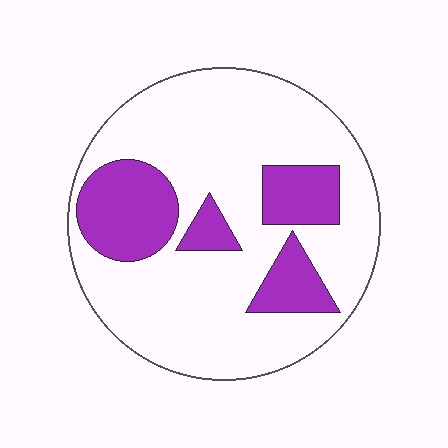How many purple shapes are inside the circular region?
4.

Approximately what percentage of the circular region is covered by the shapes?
Approximately 25%.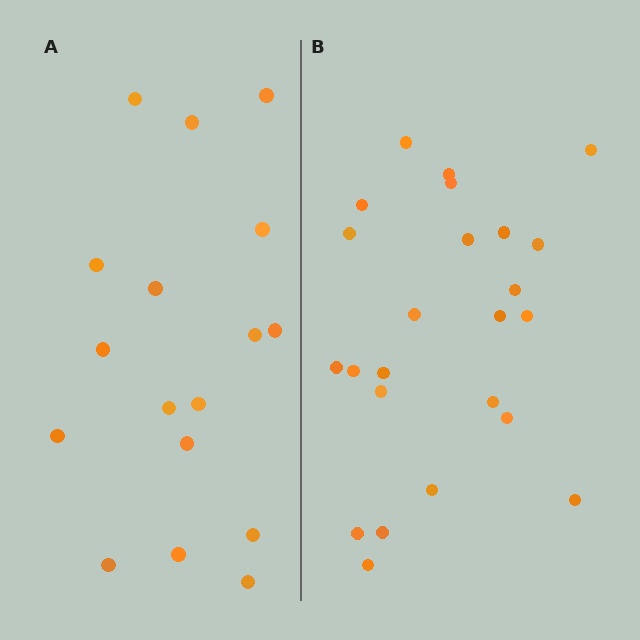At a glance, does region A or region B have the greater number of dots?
Region B (the right region) has more dots.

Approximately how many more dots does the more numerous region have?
Region B has roughly 8 or so more dots than region A.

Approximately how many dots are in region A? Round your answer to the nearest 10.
About 20 dots. (The exact count is 17, which rounds to 20.)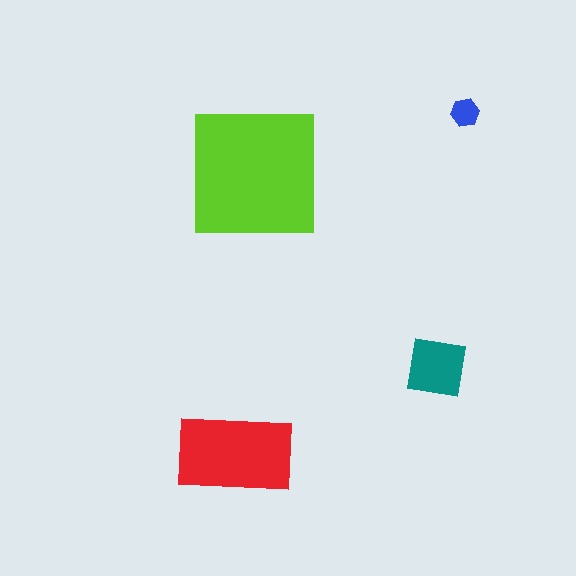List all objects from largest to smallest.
The lime square, the red rectangle, the teal square, the blue hexagon.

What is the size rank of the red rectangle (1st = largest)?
2nd.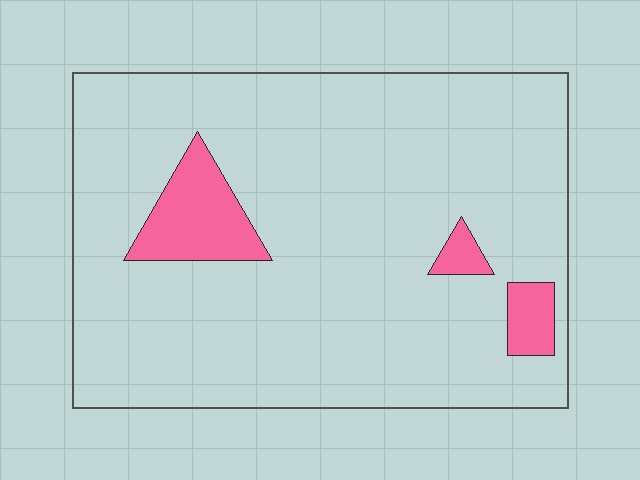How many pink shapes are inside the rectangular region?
3.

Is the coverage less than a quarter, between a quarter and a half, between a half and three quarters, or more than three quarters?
Less than a quarter.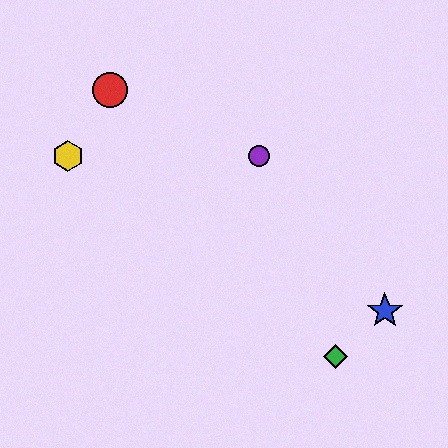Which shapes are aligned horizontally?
The yellow hexagon, the purple circle are aligned horizontally.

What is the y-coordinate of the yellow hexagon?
The yellow hexagon is at y≈156.